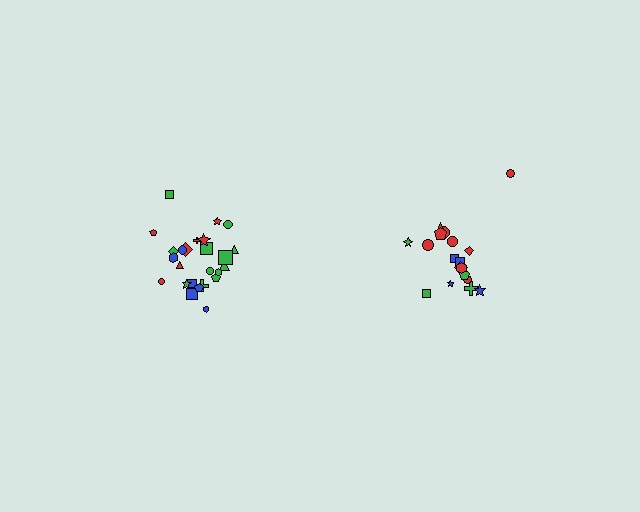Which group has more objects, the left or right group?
The left group.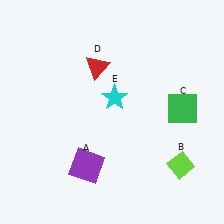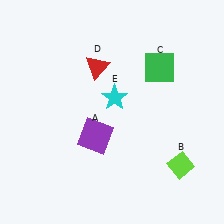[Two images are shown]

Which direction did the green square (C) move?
The green square (C) moved up.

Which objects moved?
The objects that moved are: the purple square (A), the green square (C).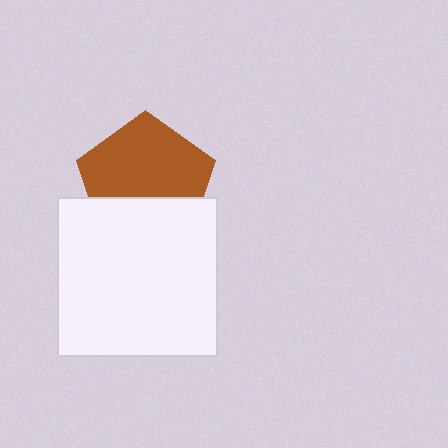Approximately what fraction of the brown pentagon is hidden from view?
Roughly 36% of the brown pentagon is hidden behind the white square.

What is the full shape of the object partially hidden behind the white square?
The partially hidden object is a brown pentagon.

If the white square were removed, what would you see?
You would see the complete brown pentagon.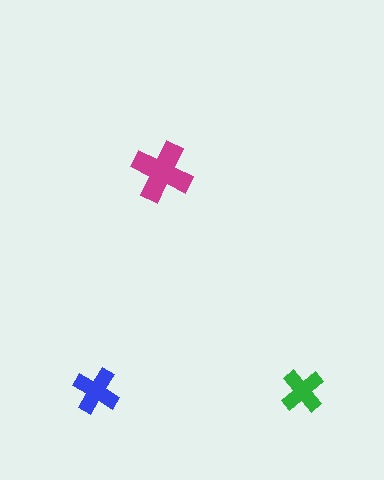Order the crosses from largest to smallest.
the magenta one, the blue one, the green one.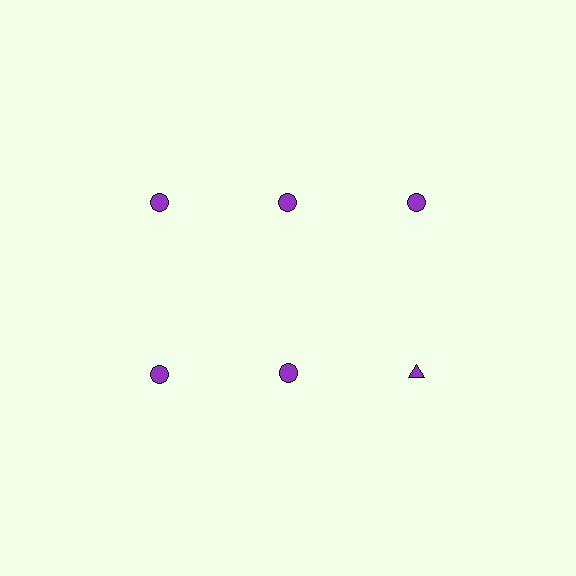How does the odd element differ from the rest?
It has a different shape: triangle instead of circle.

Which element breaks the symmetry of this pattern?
The purple triangle in the second row, center column breaks the symmetry. All other shapes are purple circles.